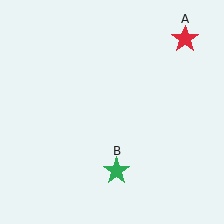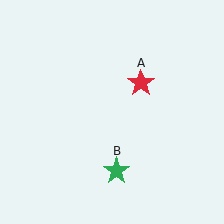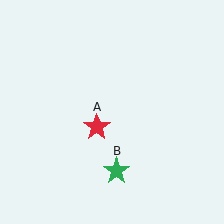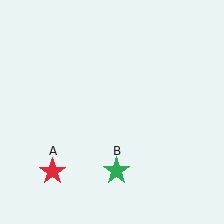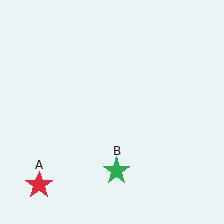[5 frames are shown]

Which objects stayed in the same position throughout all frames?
Green star (object B) remained stationary.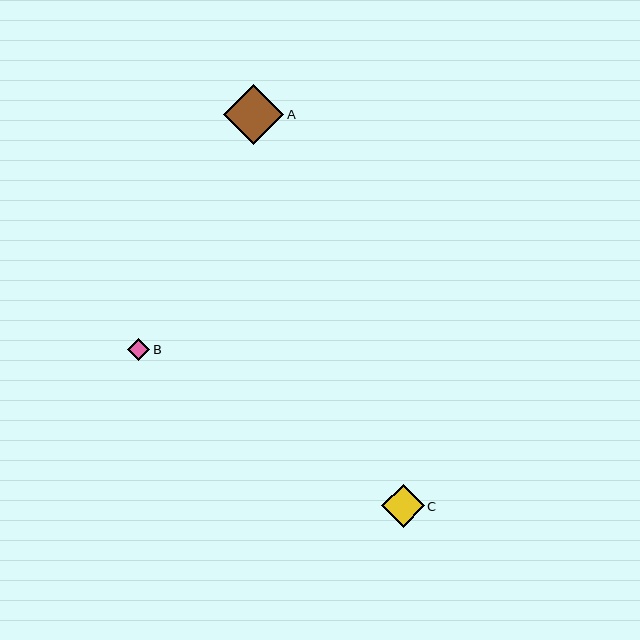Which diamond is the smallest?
Diamond B is the smallest with a size of approximately 22 pixels.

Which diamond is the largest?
Diamond A is the largest with a size of approximately 60 pixels.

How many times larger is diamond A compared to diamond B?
Diamond A is approximately 2.7 times the size of diamond B.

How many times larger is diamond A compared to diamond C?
Diamond A is approximately 1.4 times the size of diamond C.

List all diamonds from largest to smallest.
From largest to smallest: A, C, B.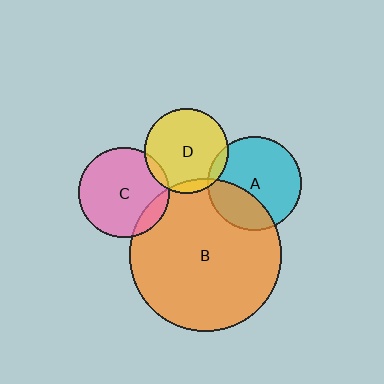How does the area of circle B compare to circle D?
Approximately 3.3 times.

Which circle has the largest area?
Circle B (orange).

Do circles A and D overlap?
Yes.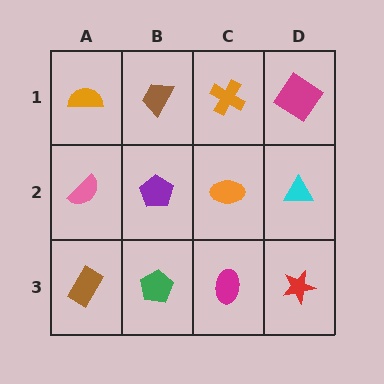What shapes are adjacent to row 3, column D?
A cyan triangle (row 2, column D), a magenta ellipse (row 3, column C).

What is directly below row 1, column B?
A purple pentagon.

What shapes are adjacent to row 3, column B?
A purple pentagon (row 2, column B), a brown rectangle (row 3, column A), a magenta ellipse (row 3, column C).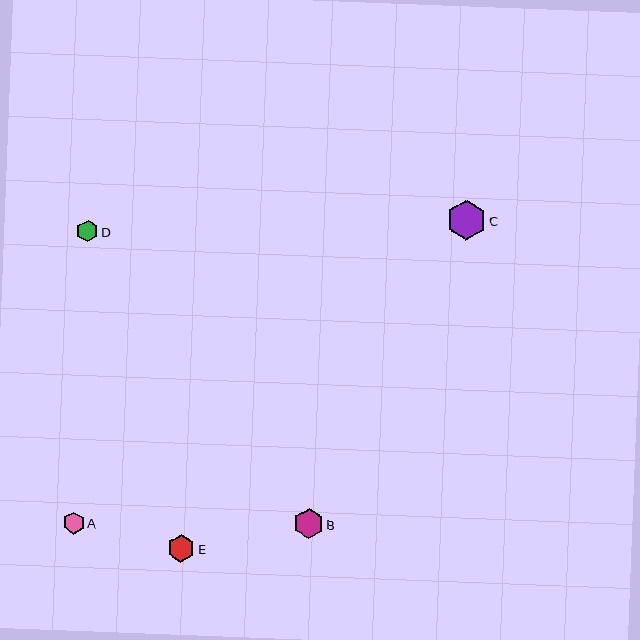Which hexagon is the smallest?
Hexagon D is the smallest with a size of approximately 22 pixels.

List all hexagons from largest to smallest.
From largest to smallest: C, B, E, A, D.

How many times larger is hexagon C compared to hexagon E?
Hexagon C is approximately 1.5 times the size of hexagon E.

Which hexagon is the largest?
Hexagon C is the largest with a size of approximately 39 pixels.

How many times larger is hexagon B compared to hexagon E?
Hexagon B is approximately 1.1 times the size of hexagon E.